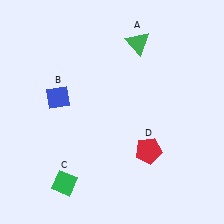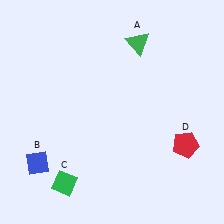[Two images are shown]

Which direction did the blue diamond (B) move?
The blue diamond (B) moved down.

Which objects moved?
The objects that moved are: the blue diamond (B), the red pentagon (D).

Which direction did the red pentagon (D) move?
The red pentagon (D) moved right.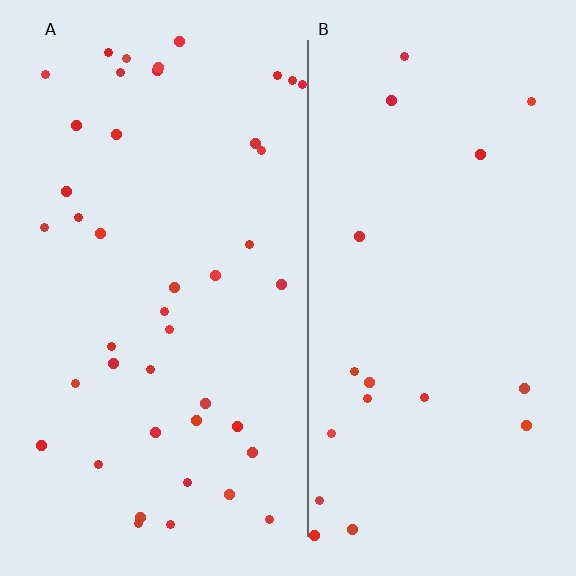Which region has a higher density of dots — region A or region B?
A (the left).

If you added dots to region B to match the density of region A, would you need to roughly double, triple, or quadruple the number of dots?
Approximately double.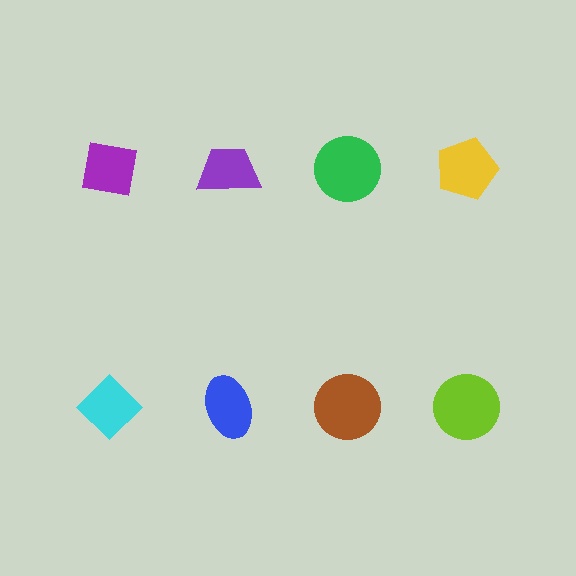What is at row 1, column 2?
A purple trapezoid.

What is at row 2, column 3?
A brown circle.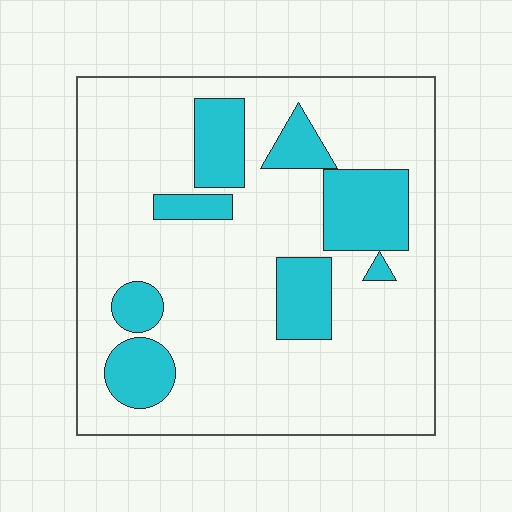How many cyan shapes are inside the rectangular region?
8.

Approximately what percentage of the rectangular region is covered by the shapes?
Approximately 20%.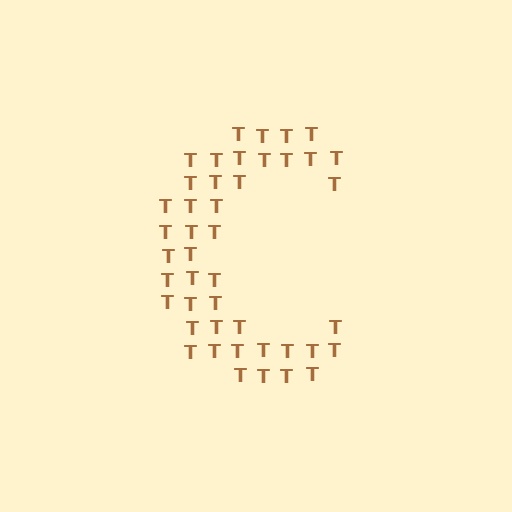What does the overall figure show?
The overall figure shows the letter C.